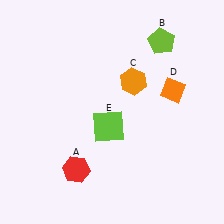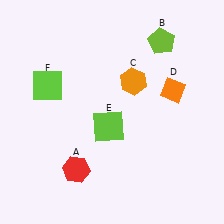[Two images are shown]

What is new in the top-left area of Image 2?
A lime square (F) was added in the top-left area of Image 2.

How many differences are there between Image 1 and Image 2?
There is 1 difference between the two images.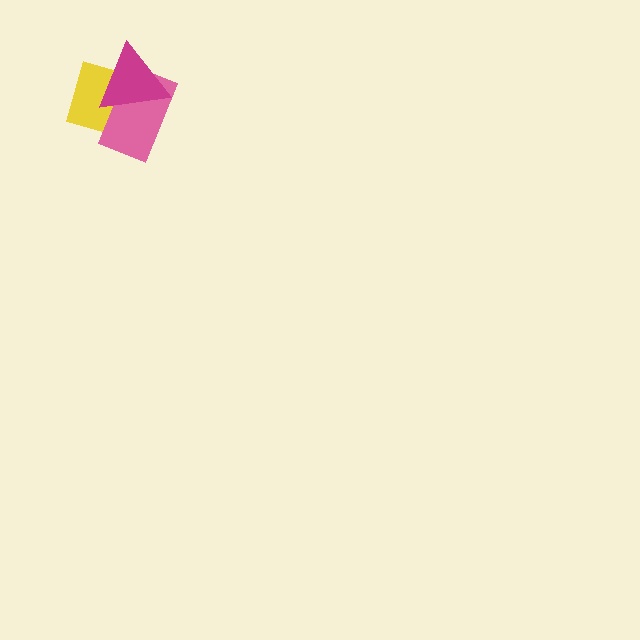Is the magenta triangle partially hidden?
No, no other shape covers it.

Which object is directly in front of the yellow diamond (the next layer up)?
The pink rectangle is directly in front of the yellow diamond.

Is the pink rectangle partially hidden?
Yes, it is partially covered by another shape.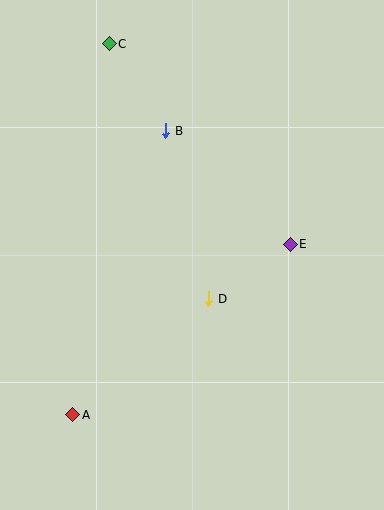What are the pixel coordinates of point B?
Point B is at (166, 131).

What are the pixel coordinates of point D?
Point D is at (209, 299).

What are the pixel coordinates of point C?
Point C is at (109, 44).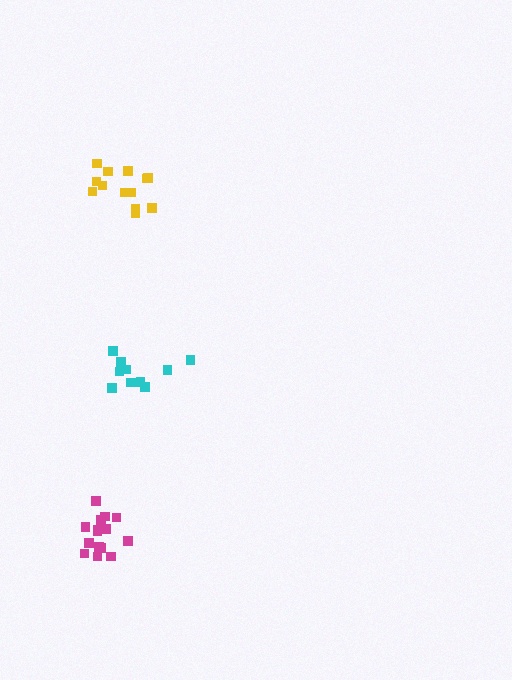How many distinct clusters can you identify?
There are 3 distinct clusters.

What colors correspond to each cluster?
The clusters are colored: yellow, magenta, cyan.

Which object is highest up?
The yellow cluster is topmost.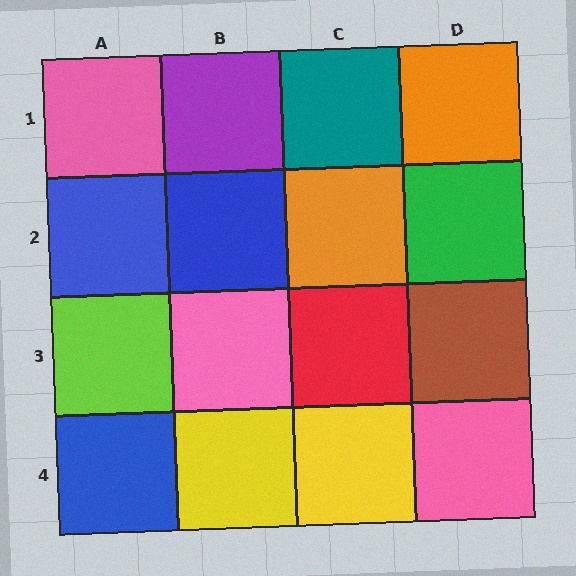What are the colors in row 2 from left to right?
Blue, blue, orange, green.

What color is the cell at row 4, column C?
Yellow.